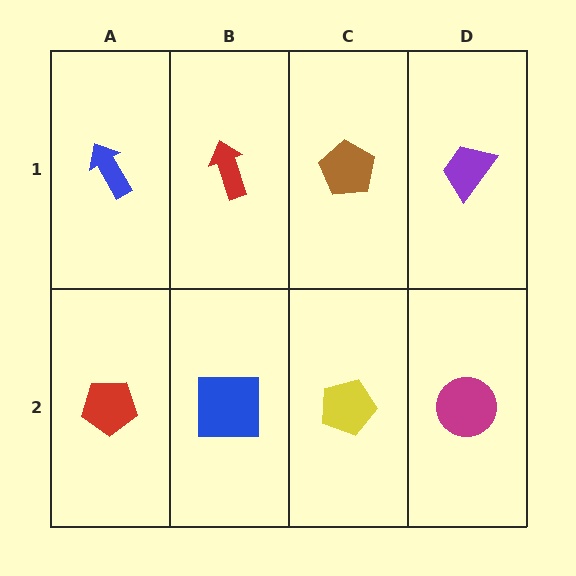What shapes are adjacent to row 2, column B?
A red arrow (row 1, column B), a red pentagon (row 2, column A), a yellow pentagon (row 2, column C).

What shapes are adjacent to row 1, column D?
A magenta circle (row 2, column D), a brown pentagon (row 1, column C).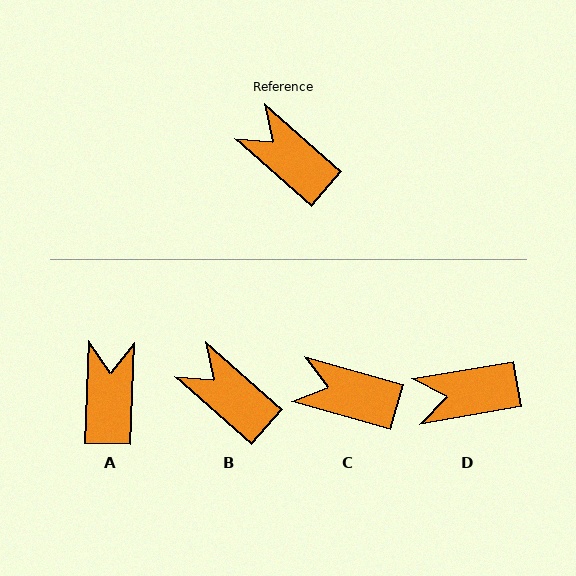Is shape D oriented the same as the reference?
No, it is off by about 51 degrees.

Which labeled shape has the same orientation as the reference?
B.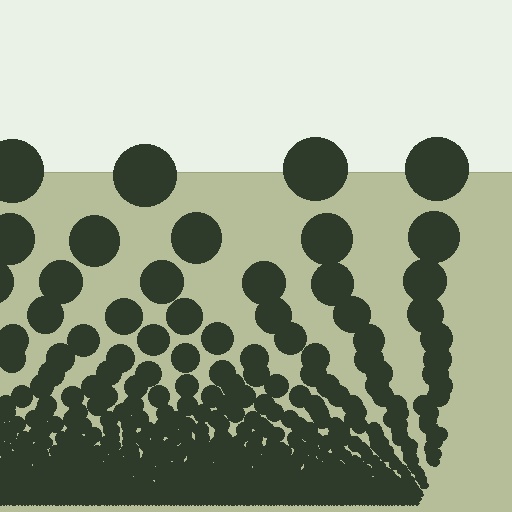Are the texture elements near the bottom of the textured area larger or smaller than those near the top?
Smaller. The gradient is inverted — elements near the bottom are smaller and denser.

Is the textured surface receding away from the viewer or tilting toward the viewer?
The surface appears to tilt toward the viewer. Texture elements get larger and sparser toward the top.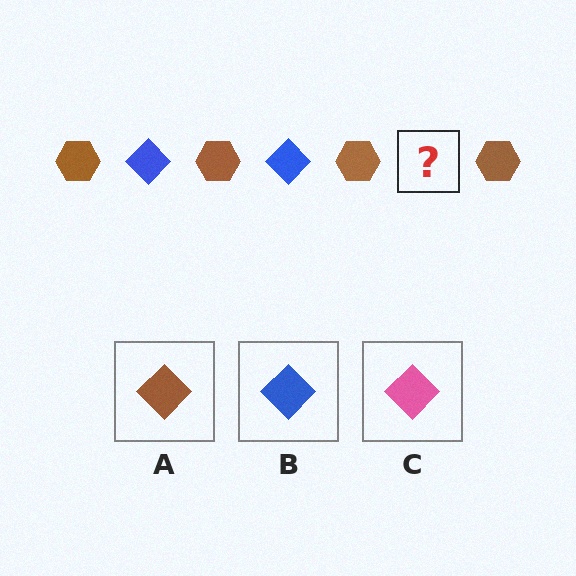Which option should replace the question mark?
Option B.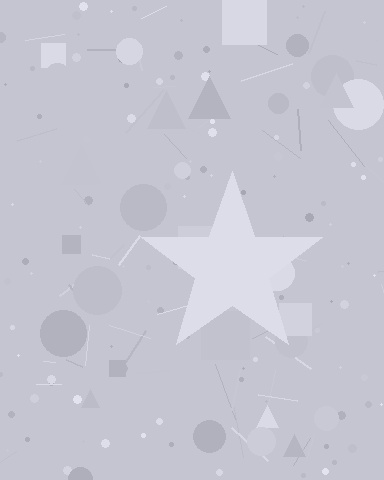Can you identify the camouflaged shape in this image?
The camouflaged shape is a star.